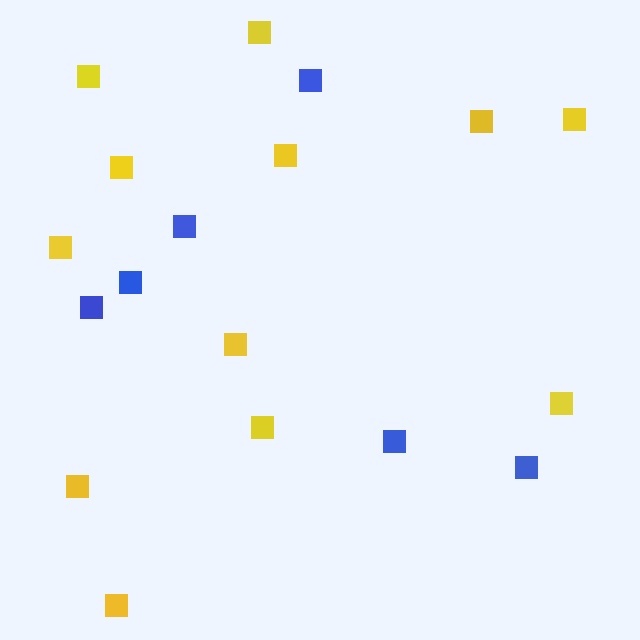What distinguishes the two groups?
There are 2 groups: one group of blue squares (6) and one group of yellow squares (12).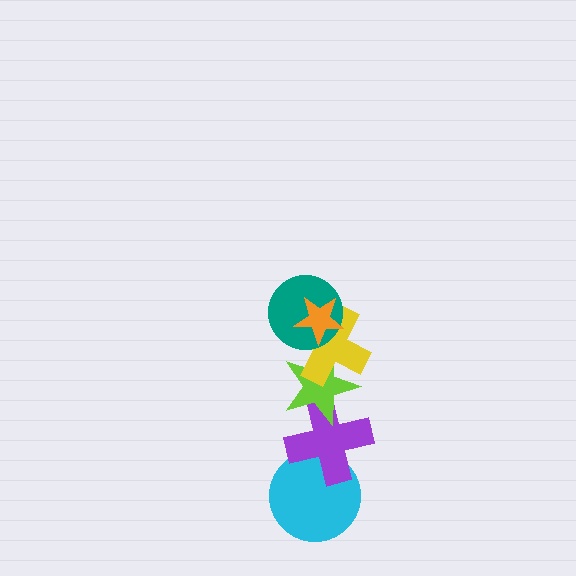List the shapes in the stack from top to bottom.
From top to bottom: the orange star, the teal circle, the yellow cross, the lime star, the purple cross, the cyan circle.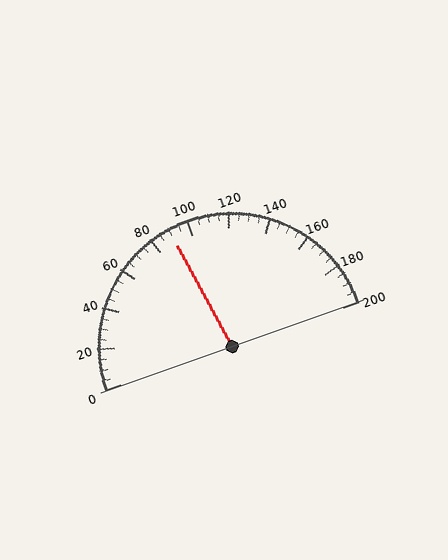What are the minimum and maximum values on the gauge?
The gauge ranges from 0 to 200.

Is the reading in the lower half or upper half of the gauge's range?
The reading is in the lower half of the range (0 to 200).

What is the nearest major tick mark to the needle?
The nearest major tick mark is 80.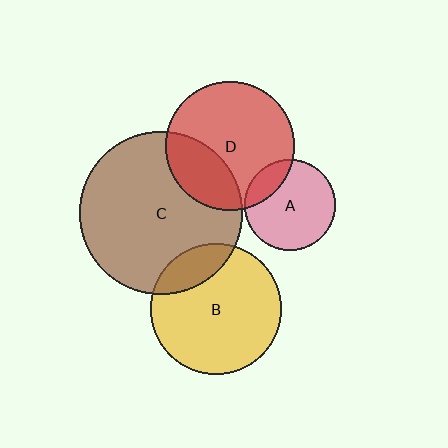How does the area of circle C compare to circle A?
Approximately 3.2 times.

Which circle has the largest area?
Circle C (brown).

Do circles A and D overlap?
Yes.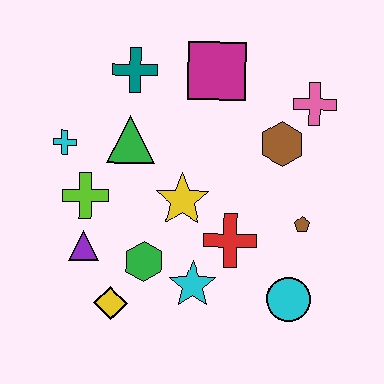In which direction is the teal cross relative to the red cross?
The teal cross is above the red cross.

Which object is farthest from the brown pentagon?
The cyan cross is farthest from the brown pentagon.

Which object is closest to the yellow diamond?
The green hexagon is closest to the yellow diamond.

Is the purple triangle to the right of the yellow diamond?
No